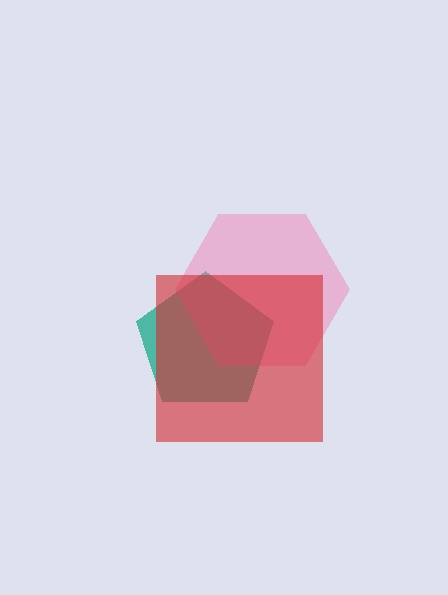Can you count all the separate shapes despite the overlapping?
Yes, there are 3 separate shapes.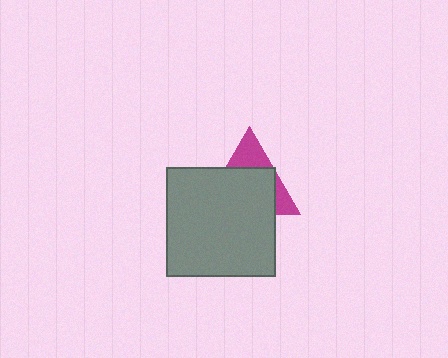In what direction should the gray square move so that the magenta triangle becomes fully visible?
The gray square should move down. That is the shortest direction to clear the overlap and leave the magenta triangle fully visible.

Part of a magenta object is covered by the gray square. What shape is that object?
It is a triangle.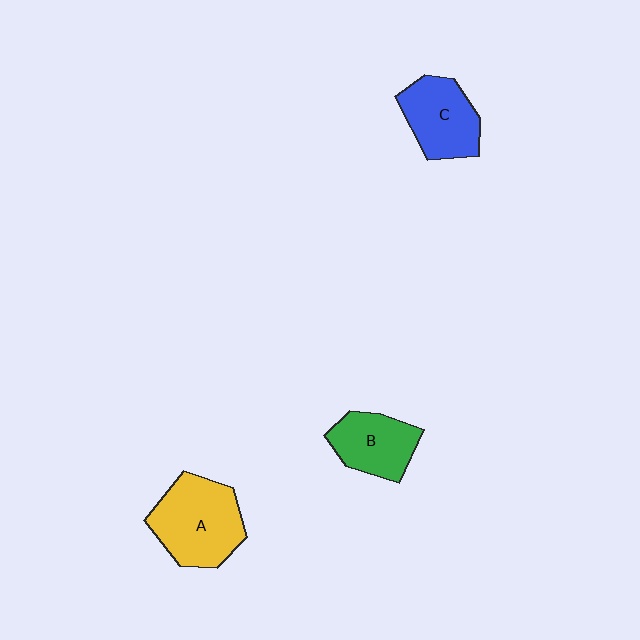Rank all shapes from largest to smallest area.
From largest to smallest: A (yellow), C (blue), B (green).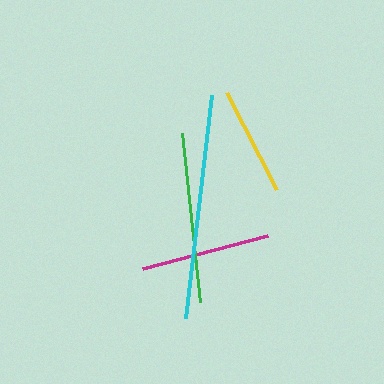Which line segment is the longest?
The cyan line is the longest at approximately 225 pixels.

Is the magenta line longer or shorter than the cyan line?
The cyan line is longer than the magenta line.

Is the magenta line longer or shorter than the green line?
The green line is longer than the magenta line.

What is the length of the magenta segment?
The magenta segment is approximately 130 pixels long.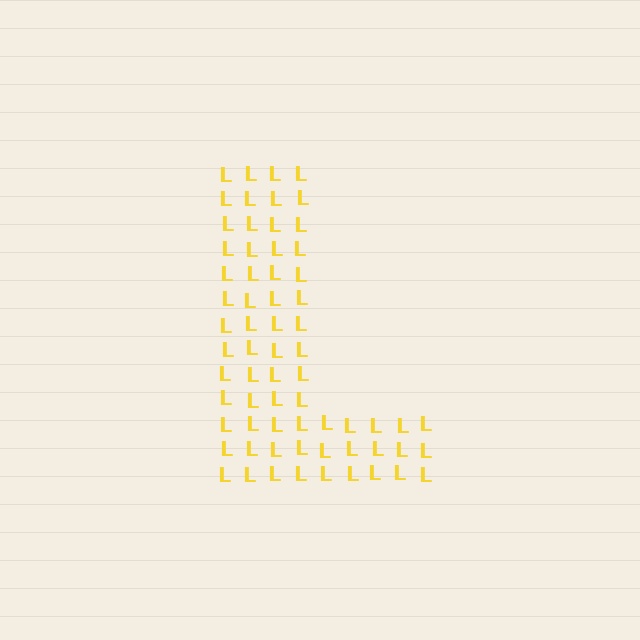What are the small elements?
The small elements are letter L's.